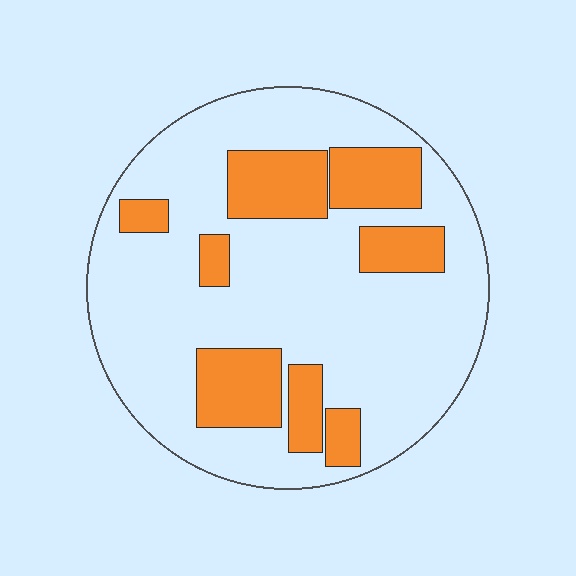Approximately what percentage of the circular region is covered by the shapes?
Approximately 25%.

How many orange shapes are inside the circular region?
8.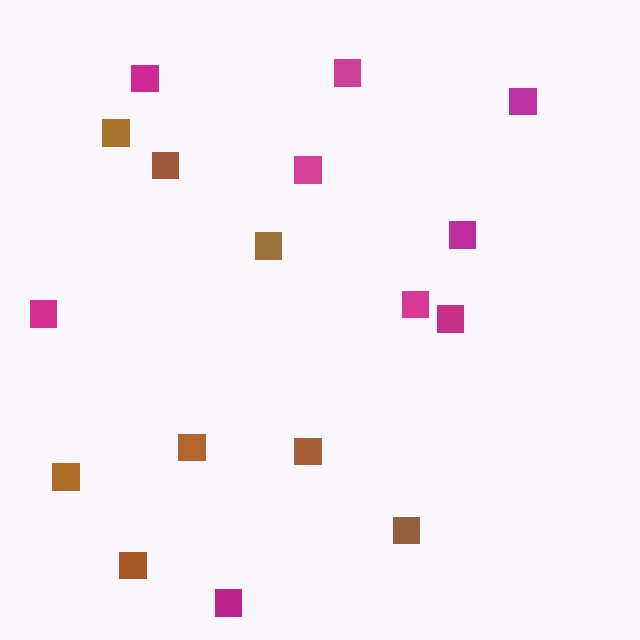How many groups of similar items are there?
There are 2 groups: one group of brown squares (8) and one group of magenta squares (9).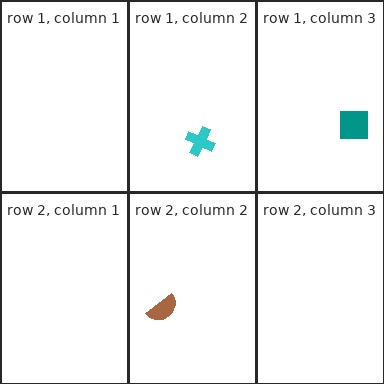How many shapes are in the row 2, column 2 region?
1.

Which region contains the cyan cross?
The row 1, column 2 region.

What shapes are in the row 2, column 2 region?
The brown semicircle.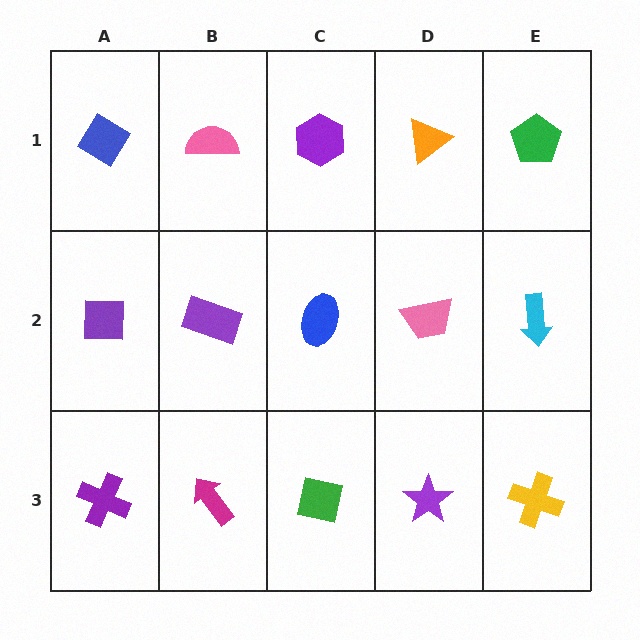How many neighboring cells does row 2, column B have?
4.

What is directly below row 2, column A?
A purple cross.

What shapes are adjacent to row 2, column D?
An orange triangle (row 1, column D), a purple star (row 3, column D), a blue ellipse (row 2, column C), a cyan arrow (row 2, column E).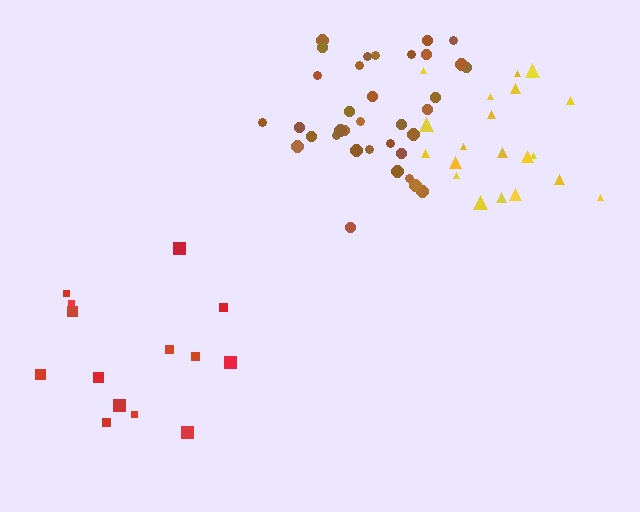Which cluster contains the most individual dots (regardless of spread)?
Brown (35).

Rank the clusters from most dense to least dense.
yellow, brown, red.